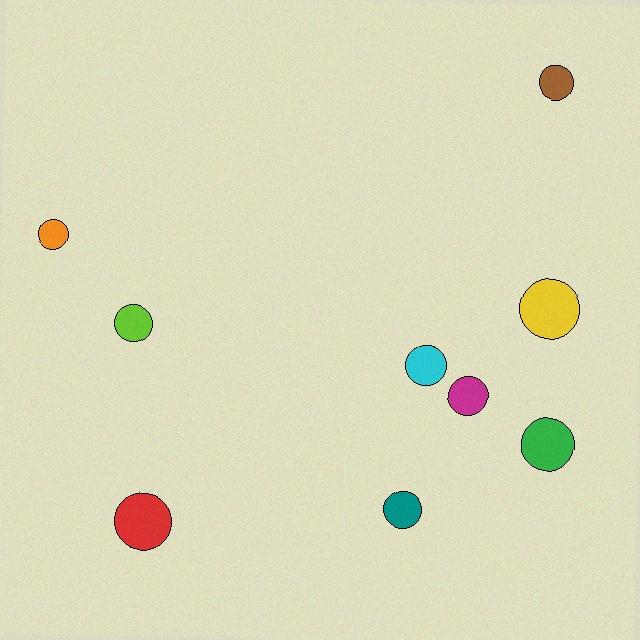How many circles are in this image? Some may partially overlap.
There are 9 circles.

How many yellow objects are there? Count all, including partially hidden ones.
There is 1 yellow object.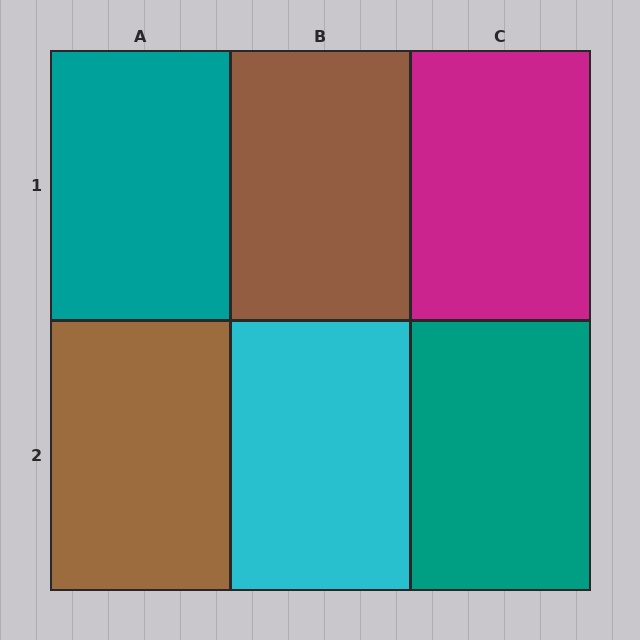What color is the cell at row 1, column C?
Magenta.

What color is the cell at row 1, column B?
Brown.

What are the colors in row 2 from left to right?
Brown, cyan, teal.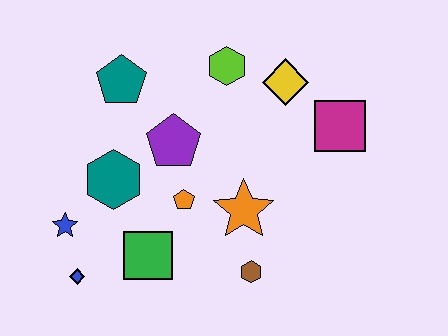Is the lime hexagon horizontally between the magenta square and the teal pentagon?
Yes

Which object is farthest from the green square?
The magenta square is farthest from the green square.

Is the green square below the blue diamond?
No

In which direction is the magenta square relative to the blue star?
The magenta square is to the right of the blue star.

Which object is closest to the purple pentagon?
The orange pentagon is closest to the purple pentagon.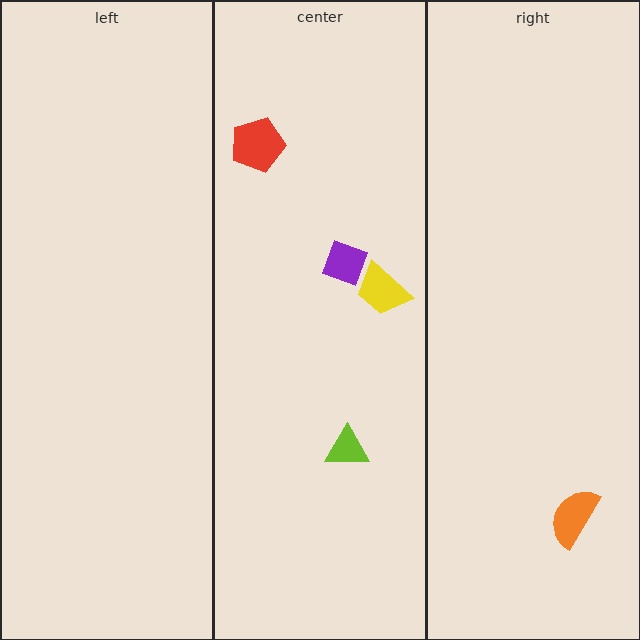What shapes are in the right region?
The orange semicircle.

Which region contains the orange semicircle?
The right region.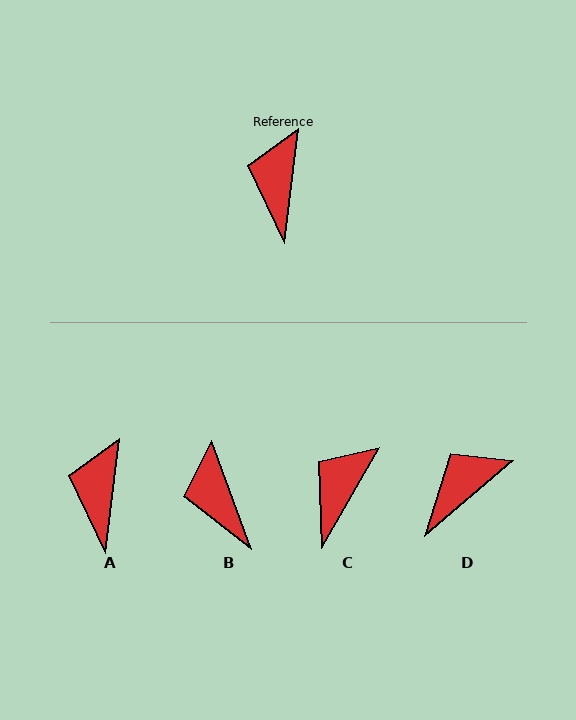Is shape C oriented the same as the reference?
No, it is off by about 23 degrees.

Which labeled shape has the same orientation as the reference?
A.